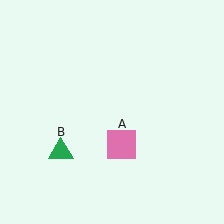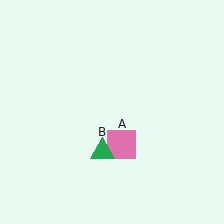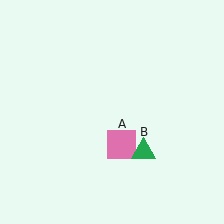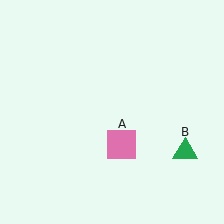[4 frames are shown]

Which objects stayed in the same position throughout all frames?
Pink square (object A) remained stationary.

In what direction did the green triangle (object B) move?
The green triangle (object B) moved right.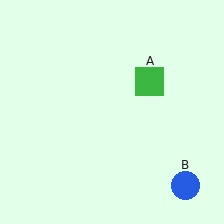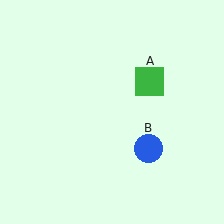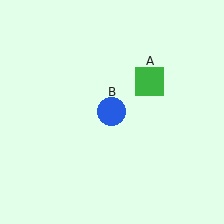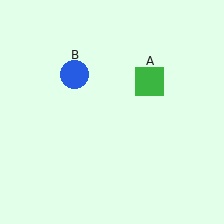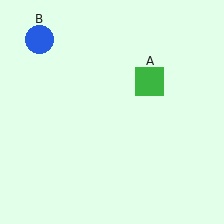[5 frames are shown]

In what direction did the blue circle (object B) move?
The blue circle (object B) moved up and to the left.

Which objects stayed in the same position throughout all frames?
Green square (object A) remained stationary.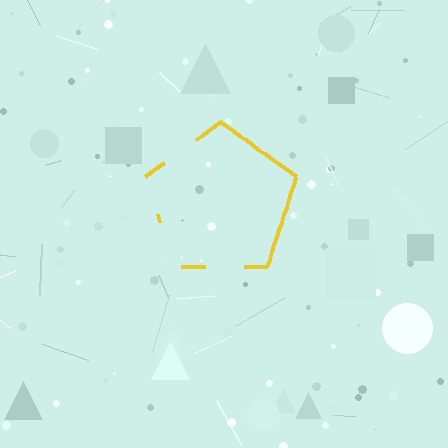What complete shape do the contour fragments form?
The contour fragments form a pentagon.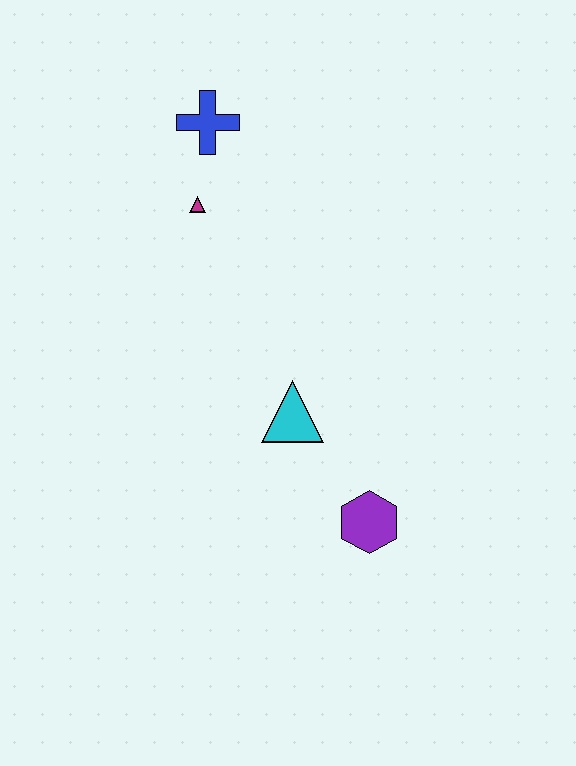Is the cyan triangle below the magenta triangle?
Yes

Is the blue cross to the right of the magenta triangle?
Yes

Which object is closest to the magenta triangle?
The blue cross is closest to the magenta triangle.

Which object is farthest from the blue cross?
The purple hexagon is farthest from the blue cross.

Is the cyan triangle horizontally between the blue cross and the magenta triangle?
No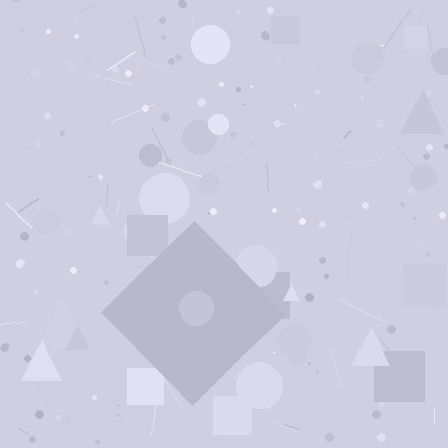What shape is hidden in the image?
A diamond is hidden in the image.